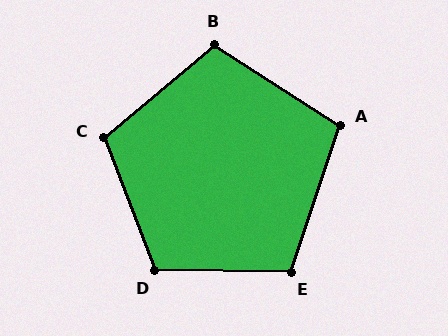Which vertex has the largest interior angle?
D, at approximately 111 degrees.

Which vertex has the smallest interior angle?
A, at approximately 104 degrees.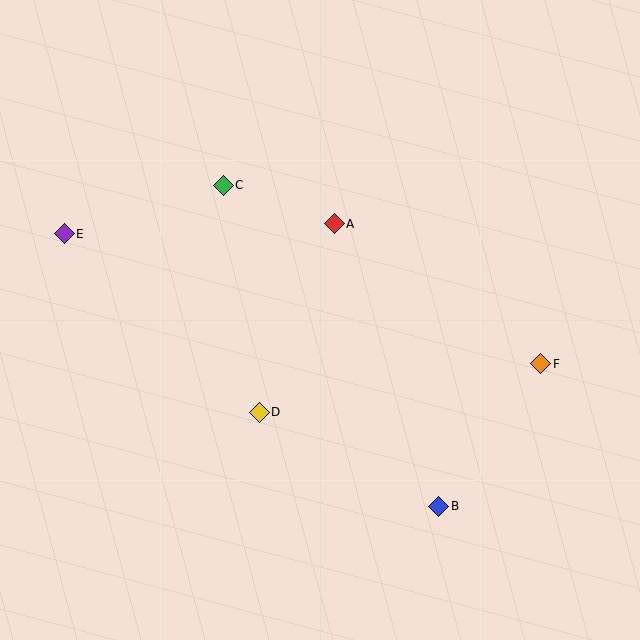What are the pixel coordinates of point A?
Point A is at (334, 224).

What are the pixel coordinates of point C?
Point C is at (223, 185).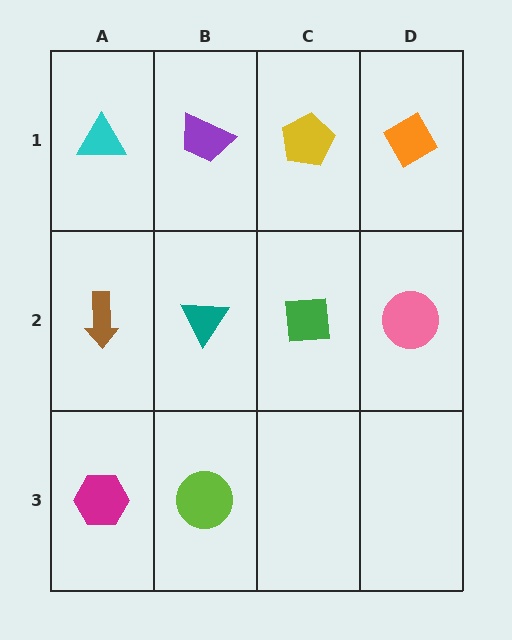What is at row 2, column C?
A green square.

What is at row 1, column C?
A yellow pentagon.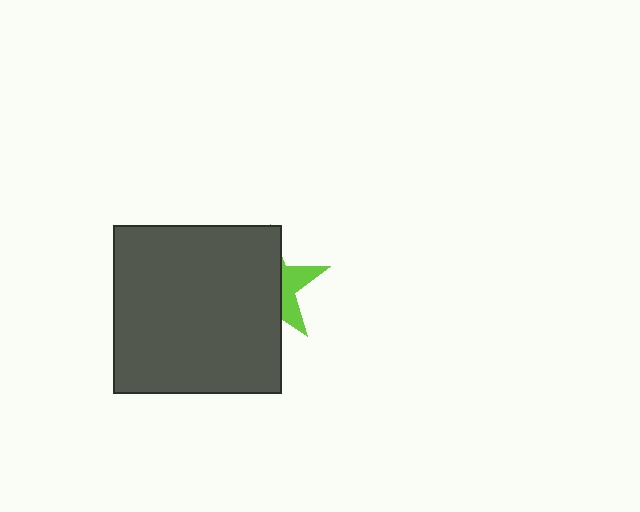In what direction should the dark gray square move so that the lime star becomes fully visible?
The dark gray square should move left. That is the shortest direction to clear the overlap and leave the lime star fully visible.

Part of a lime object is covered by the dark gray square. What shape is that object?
It is a star.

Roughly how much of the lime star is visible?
A small part of it is visible (roughly 33%).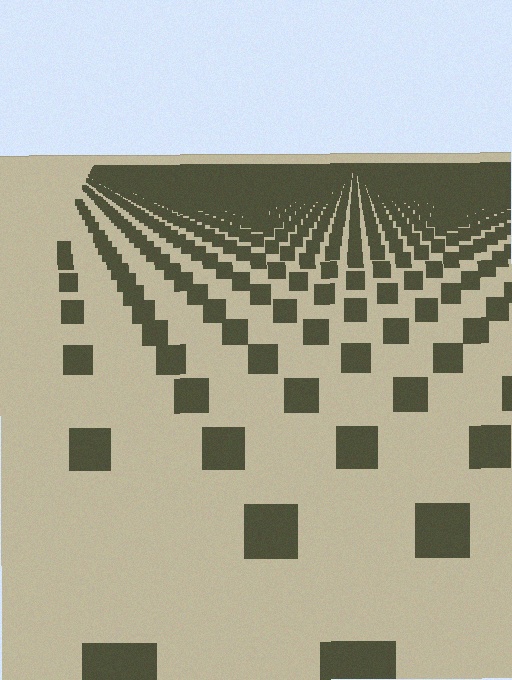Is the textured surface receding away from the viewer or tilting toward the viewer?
The surface is receding away from the viewer. Texture elements get smaller and denser toward the top.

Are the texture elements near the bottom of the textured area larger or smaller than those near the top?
Larger. Near the bottom, elements are closer to the viewer and appear at a bigger on-screen size.